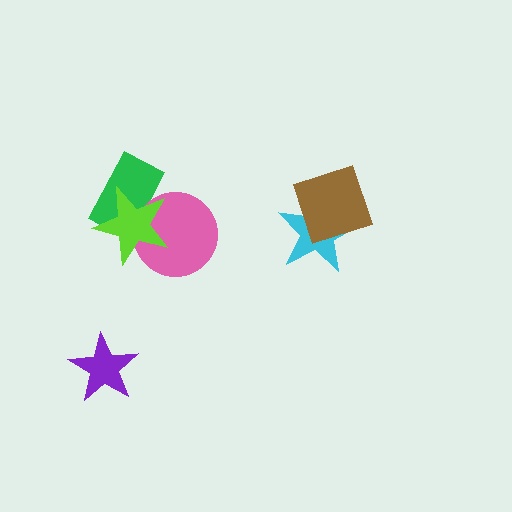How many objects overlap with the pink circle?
2 objects overlap with the pink circle.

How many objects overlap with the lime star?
2 objects overlap with the lime star.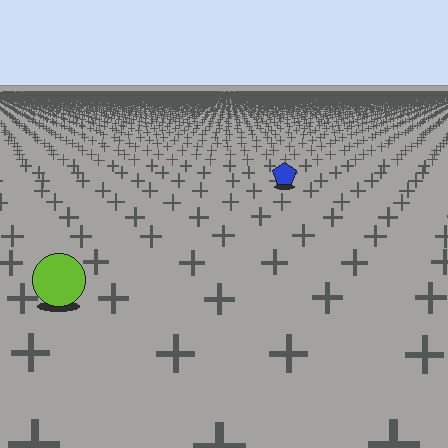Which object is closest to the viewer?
The lime circle is closest. The texture marks near it are larger and more spread out.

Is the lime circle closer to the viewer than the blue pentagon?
Yes. The lime circle is closer — you can tell from the texture gradient: the ground texture is coarser near it.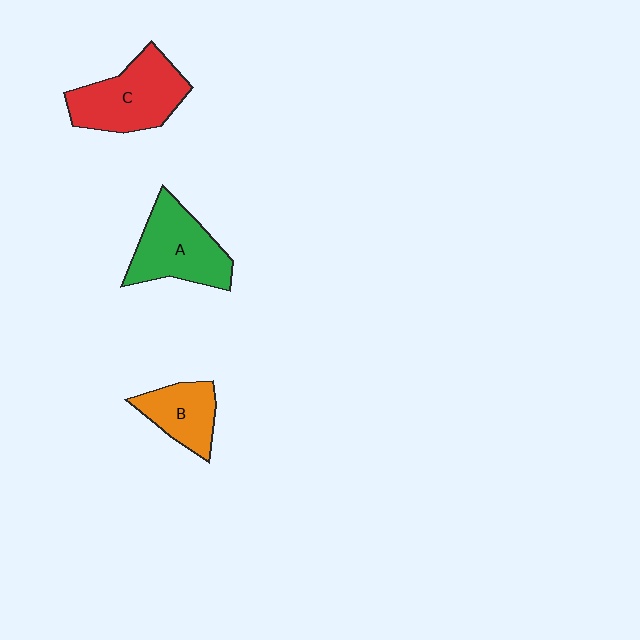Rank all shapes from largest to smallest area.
From largest to smallest: C (red), A (green), B (orange).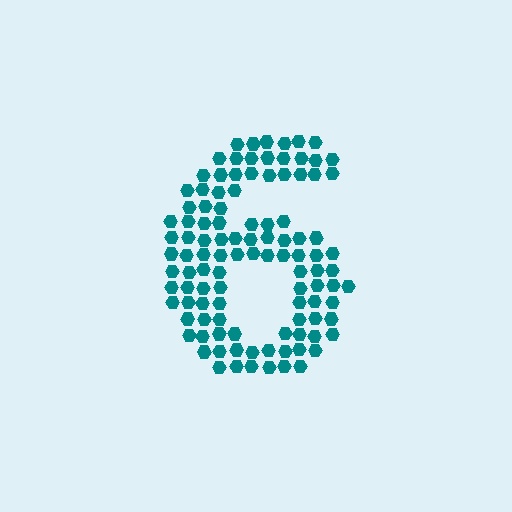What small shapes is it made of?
It is made of small hexagons.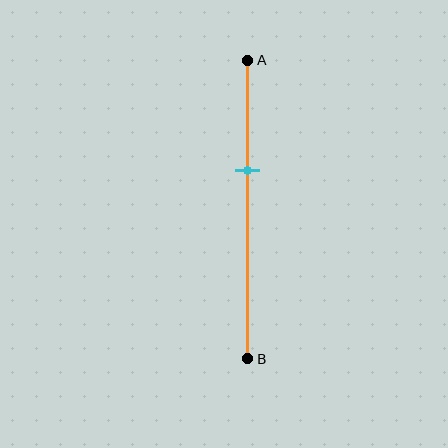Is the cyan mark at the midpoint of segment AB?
No, the mark is at about 35% from A, not at the 50% midpoint.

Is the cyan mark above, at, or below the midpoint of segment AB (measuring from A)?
The cyan mark is above the midpoint of segment AB.